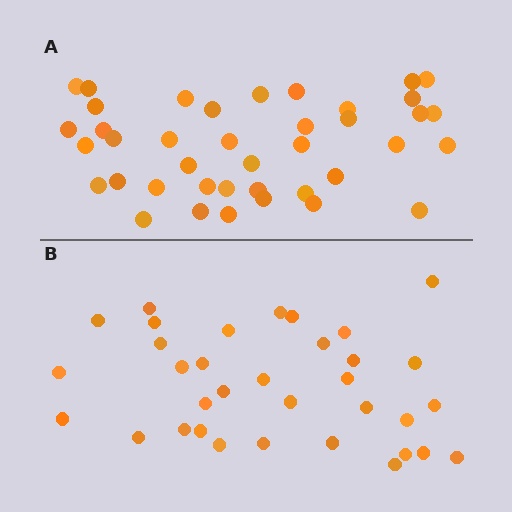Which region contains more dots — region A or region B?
Region A (the top region) has more dots.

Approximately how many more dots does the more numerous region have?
Region A has about 6 more dots than region B.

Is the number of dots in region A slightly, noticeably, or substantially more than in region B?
Region A has only slightly more — the two regions are fairly close. The ratio is roughly 1.2 to 1.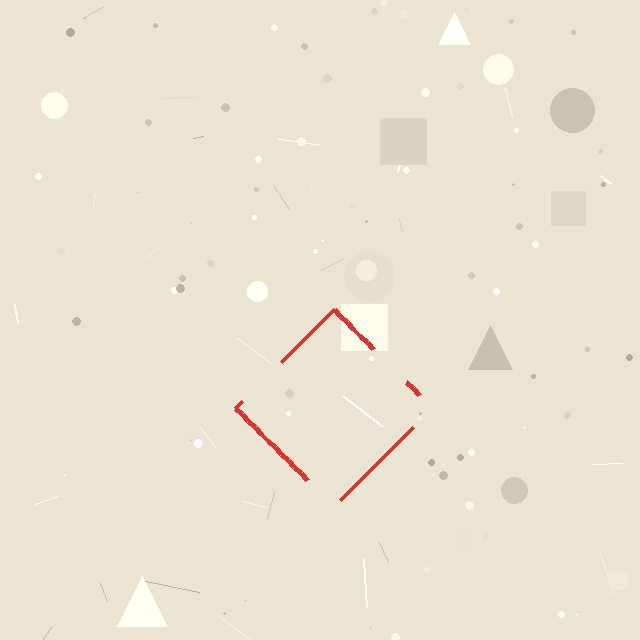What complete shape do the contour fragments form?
The contour fragments form a diamond.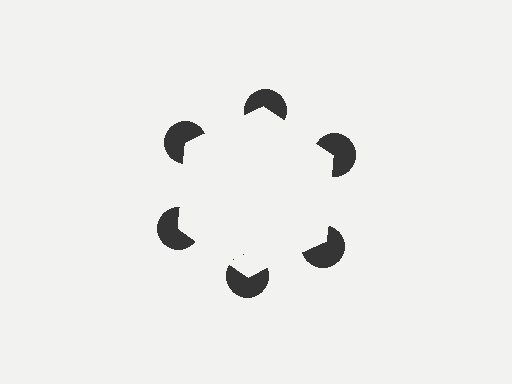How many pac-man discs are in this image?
There are 6 — one at each vertex of the illusory hexagon.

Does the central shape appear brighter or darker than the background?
It typically appears slightly brighter than the background, even though no actual brightness change is drawn.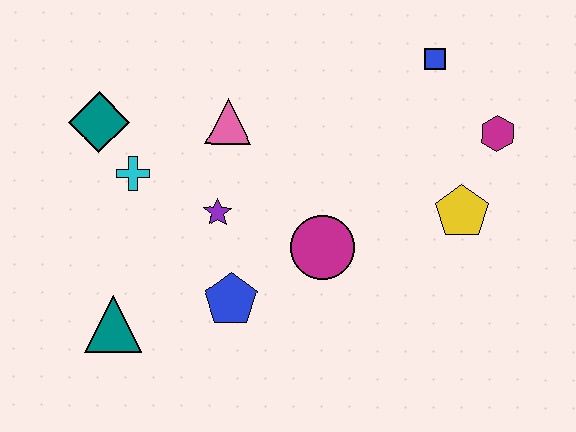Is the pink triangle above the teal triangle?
Yes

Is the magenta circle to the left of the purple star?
No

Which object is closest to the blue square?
The magenta hexagon is closest to the blue square.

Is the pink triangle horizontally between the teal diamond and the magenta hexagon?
Yes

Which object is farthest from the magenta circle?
The teal diamond is farthest from the magenta circle.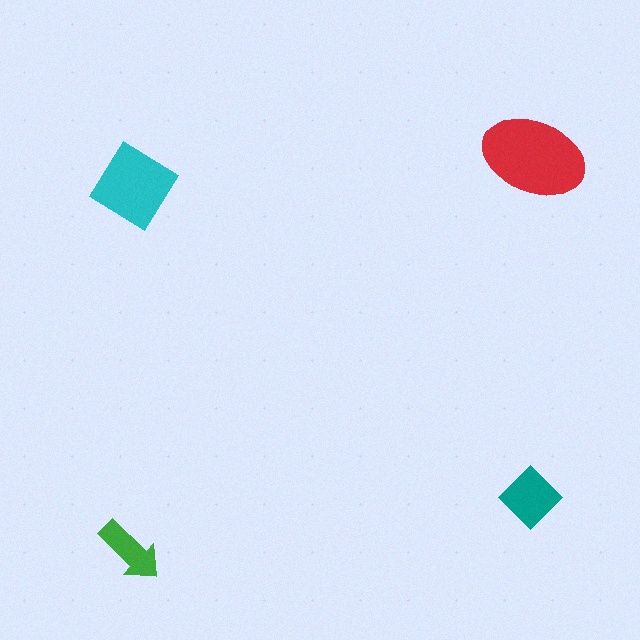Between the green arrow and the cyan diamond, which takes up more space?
The cyan diamond.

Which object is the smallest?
The green arrow.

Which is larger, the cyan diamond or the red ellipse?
The red ellipse.